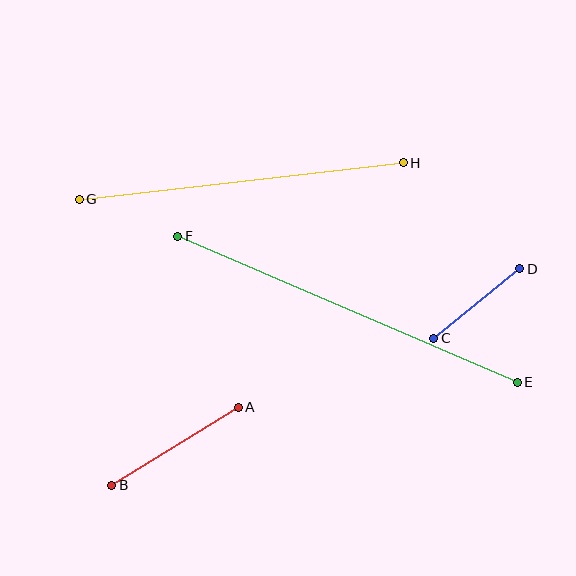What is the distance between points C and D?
The distance is approximately 111 pixels.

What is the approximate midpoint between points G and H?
The midpoint is at approximately (241, 181) pixels.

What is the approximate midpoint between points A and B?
The midpoint is at approximately (175, 446) pixels.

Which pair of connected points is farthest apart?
Points E and F are farthest apart.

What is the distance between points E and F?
The distance is approximately 369 pixels.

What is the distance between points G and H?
The distance is approximately 326 pixels.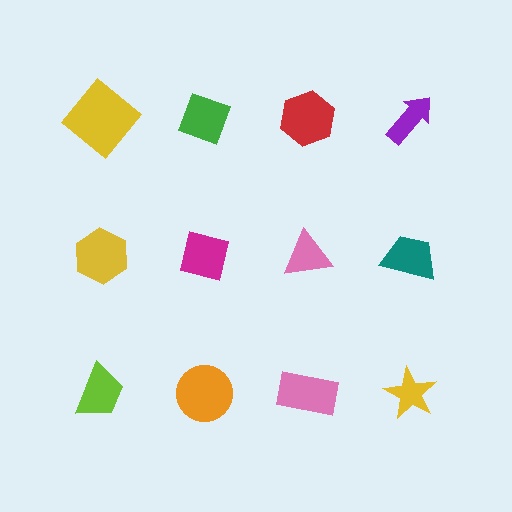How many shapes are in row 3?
4 shapes.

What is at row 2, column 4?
A teal trapezoid.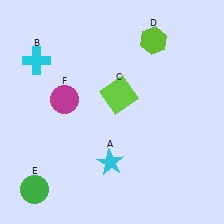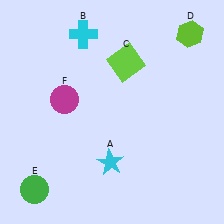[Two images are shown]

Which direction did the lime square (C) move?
The lime square (C) moved up.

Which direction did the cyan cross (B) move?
The cyan cross (B) moved right.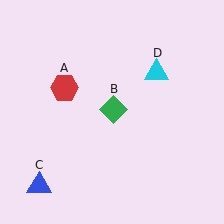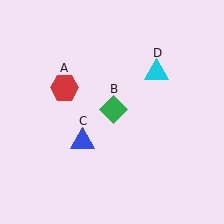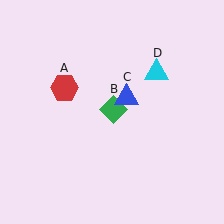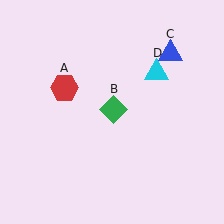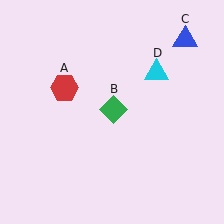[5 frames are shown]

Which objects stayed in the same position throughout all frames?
Red hexagon (object A) and green diamond (object B) and cyan triangle (object D) remained stationary.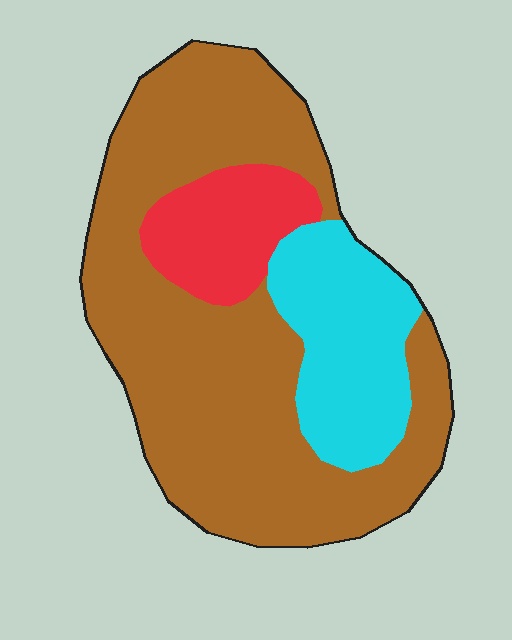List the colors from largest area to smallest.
From largest to smallest: brown, cyan, red.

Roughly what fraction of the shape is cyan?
Cyan covers about 20% of the shape.